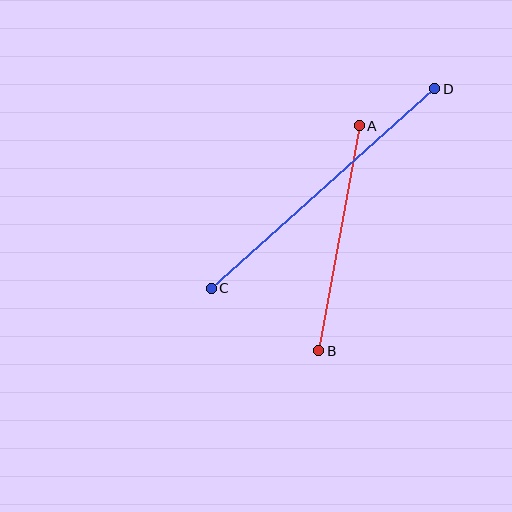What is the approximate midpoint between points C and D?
The midpoint is at approximately (323, 189) pixels.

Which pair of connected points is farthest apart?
Points C and D are farthest apart.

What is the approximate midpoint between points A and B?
The midpoint is at approximately (339, 238) pixels.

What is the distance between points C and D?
The distance is approximately 299 pixels.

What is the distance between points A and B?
The distance is approximately 229 pixels.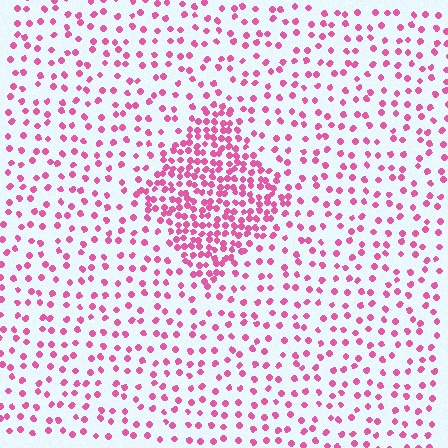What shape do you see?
I see a diamond.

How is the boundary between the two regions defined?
The boundary is defined by a change in element density (approximately 2.6x ratio). All elements are the same color, size, and shape.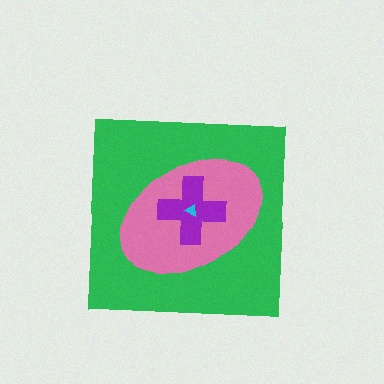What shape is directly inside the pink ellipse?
The purple cross.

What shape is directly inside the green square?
The pink ellipse.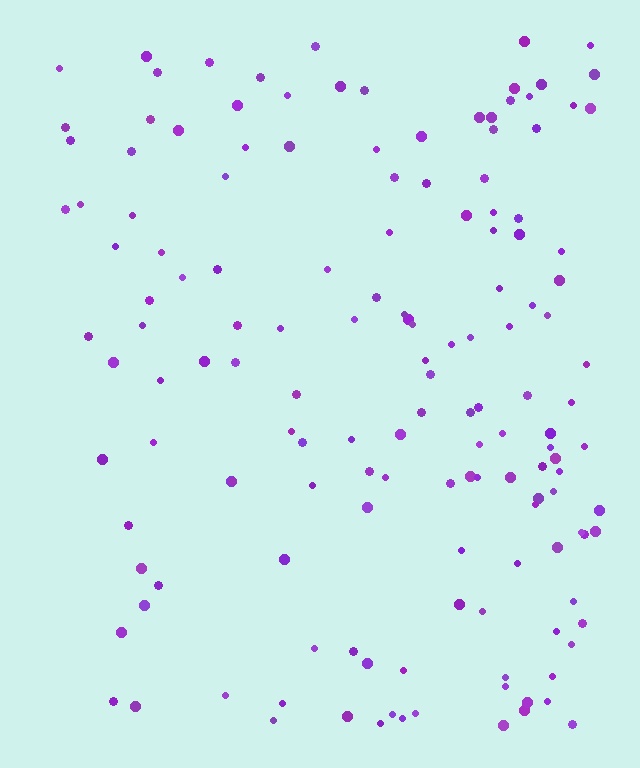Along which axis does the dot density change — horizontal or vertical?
Horizontal.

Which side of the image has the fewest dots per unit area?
The left.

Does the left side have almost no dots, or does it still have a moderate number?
Still a moderate number, just noticeably fewer than the right.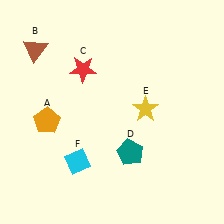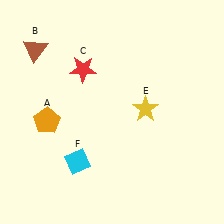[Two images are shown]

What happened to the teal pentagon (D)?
The teal pentagon (D) was removed in Image 2. It was in the bottom-right area of Image 1.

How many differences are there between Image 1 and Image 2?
There is 1 difference between the two images.